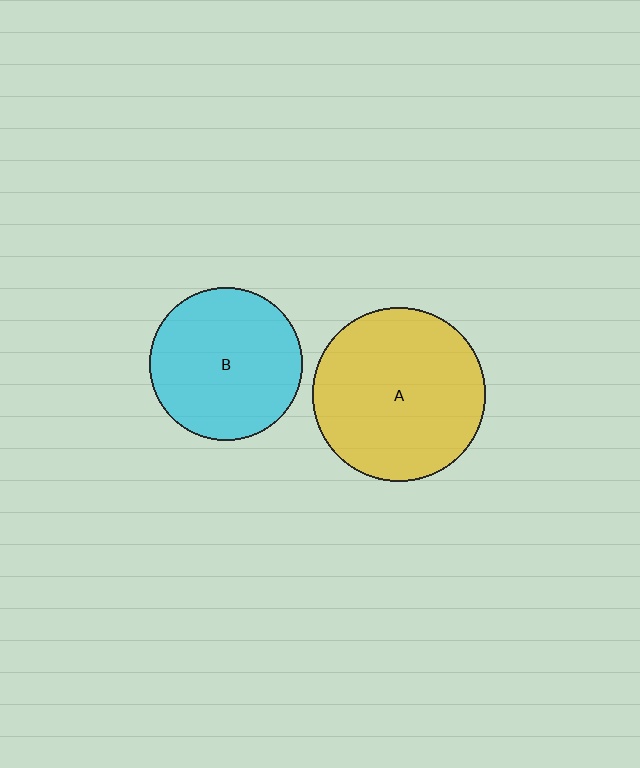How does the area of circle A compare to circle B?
Approximately 1.3 times.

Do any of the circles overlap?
No, none of the circles overlap.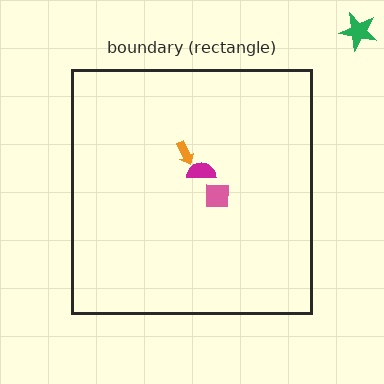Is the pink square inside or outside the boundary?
Inside.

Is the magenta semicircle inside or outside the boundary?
Inside.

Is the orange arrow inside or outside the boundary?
Inside.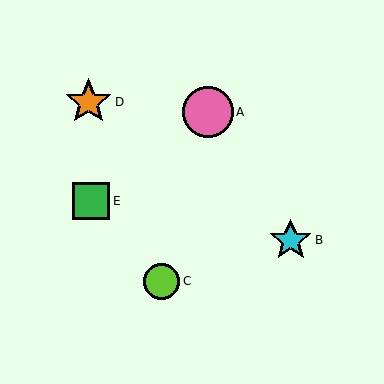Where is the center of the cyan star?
The center of the cyan star is at (291, 240).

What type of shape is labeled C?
Shape C is a lime circle.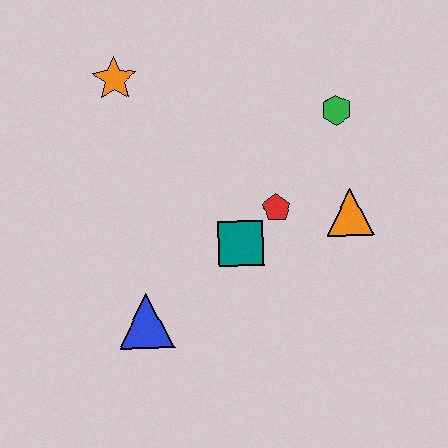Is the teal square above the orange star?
No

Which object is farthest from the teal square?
The orange star is farthest from the teal square.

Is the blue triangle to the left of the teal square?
Yes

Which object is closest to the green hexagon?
The orange triangle is closest to the green hexagon.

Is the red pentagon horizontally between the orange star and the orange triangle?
Yes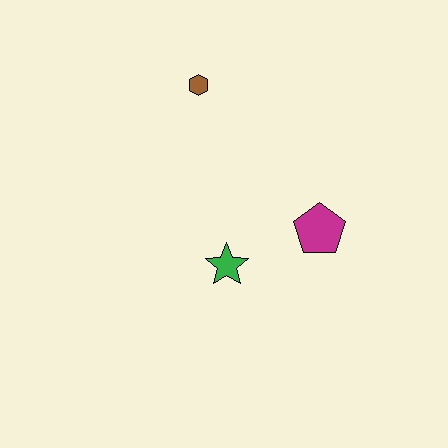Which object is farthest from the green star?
The brown hexagon is farthest from the green star.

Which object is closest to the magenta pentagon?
The green star is closest to the magenta pentagon.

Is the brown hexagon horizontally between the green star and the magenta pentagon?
No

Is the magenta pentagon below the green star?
No